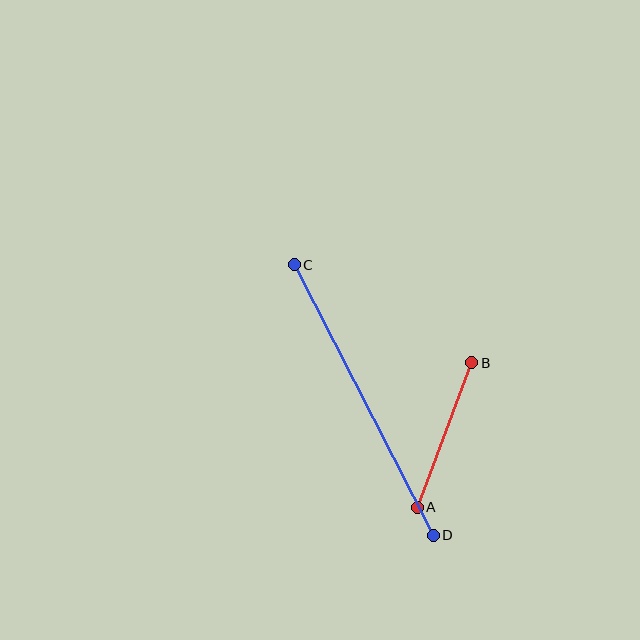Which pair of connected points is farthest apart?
Points C and D are farthest apart.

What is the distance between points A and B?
The distance is approximately 154 pixels.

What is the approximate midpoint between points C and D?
The midpoint is at approximately (364, 400) pixels.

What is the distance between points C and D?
The distance is approximately 304 pixels.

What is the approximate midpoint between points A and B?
The midpoint is at approximately (445, 435) pixels.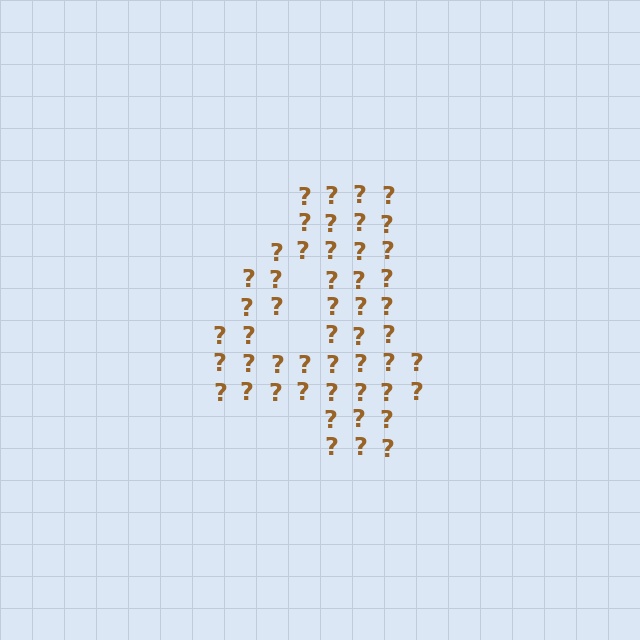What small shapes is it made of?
It is made of small question marks.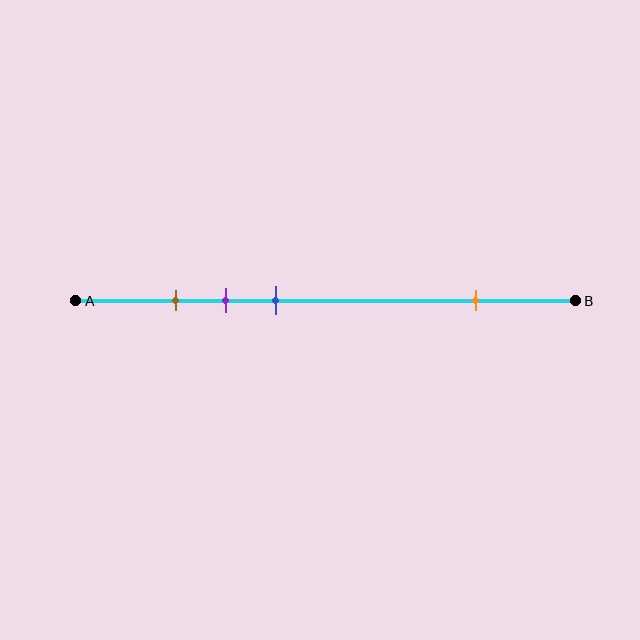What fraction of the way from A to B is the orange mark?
The orange mark is approximately 80% (0.8) of the way from A to B.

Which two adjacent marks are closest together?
The brown and purple marks are the closest adjacent pair.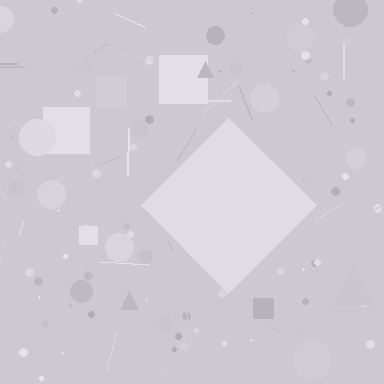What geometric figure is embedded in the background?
A diamond is embedded in the background.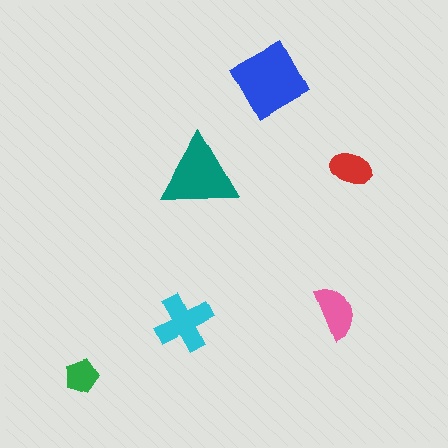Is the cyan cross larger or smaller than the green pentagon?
Larger.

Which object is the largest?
The blue diamond.